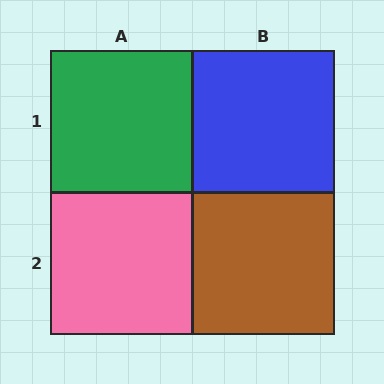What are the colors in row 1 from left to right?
Green, blue.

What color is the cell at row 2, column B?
Brown.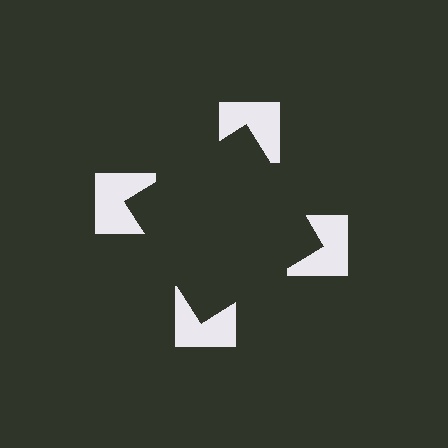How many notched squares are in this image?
There are 4 — one at each vertex of the illusory square.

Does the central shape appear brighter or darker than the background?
It typically appears slightly darker than the background, even though no actual brightness change is drawn.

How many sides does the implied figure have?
4 sides.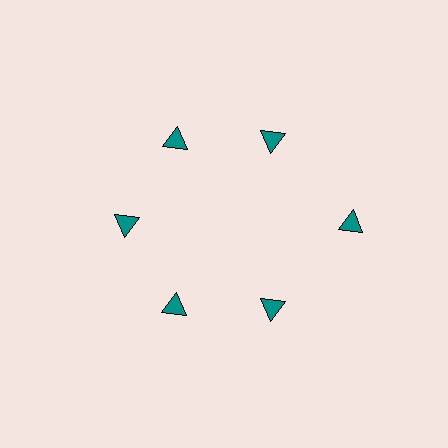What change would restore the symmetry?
The symmetry would be restored by moving it inward, back onto the ring so that all 6 triangles sit at equal angles and equal distance from the center.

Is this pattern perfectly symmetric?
No. The 6 teal triangles are arranged in a ring, but one element near the 3 o'clock position is pushed outward from the center, breaking the 6-fold rotational symmetry.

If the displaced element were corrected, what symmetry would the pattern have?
It would have 6-fold rotational symmetry — the pattern would map onto itself every 60 degrees.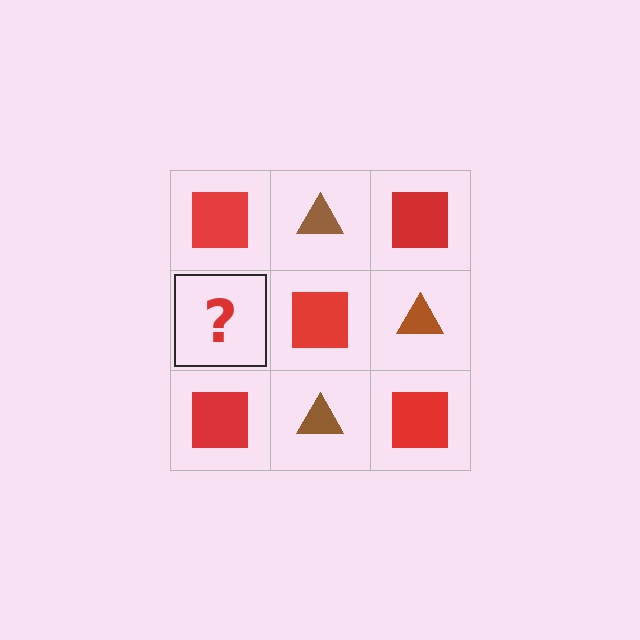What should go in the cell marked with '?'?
The missing cell should contain a brown triangle.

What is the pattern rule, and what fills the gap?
The rule is that it alternates red square and brown triangle in a checkerboard pattern. The gap should be filled with a brown triangle.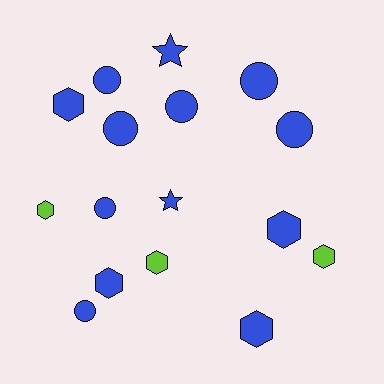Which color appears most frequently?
Blue, with 13 objects.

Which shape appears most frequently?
Circle, with 7 objects.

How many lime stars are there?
There are no lime stars.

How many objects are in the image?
There are 16 objects.